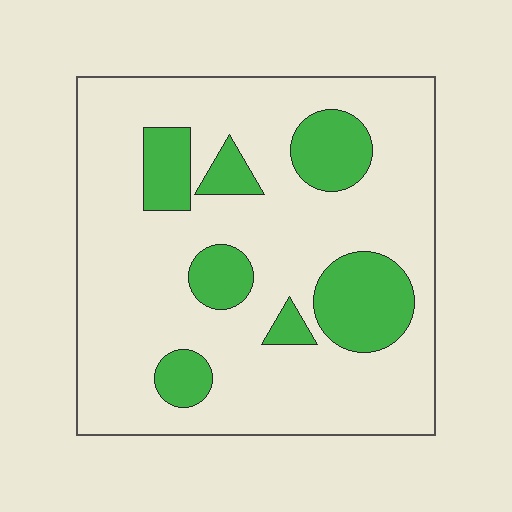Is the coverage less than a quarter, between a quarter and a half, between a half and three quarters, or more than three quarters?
Less than a quarter.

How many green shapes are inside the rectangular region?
7.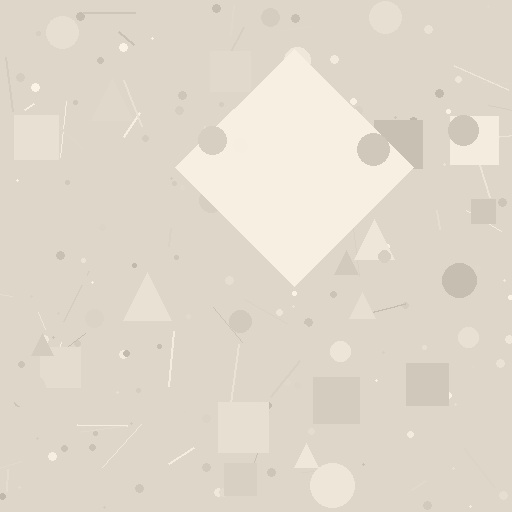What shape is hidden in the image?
A diamond is hidden in the image.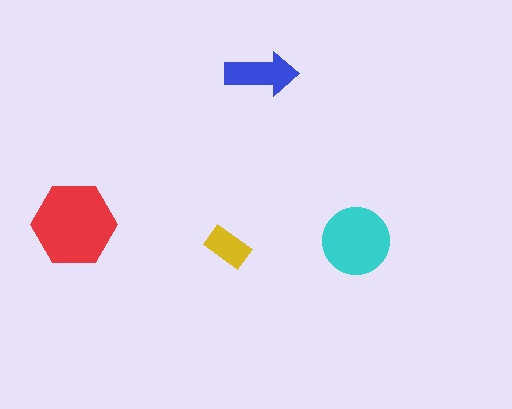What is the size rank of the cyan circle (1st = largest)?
2nd.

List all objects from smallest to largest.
The yellow rectangle, the blue arrow, the cyan circle, the red hexagon.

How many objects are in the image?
There are 4 objects in the image.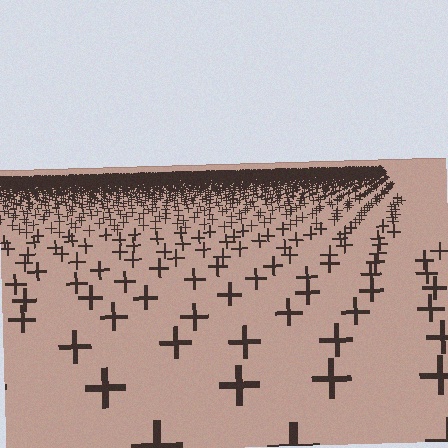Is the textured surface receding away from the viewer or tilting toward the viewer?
The surface is receding away from the viewer. Texture elements get smaller and denser toward the top.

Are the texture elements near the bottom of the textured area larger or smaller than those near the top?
Larger. Near the bottom, elements are closer to the viewer and appear at a bigger on-screen size.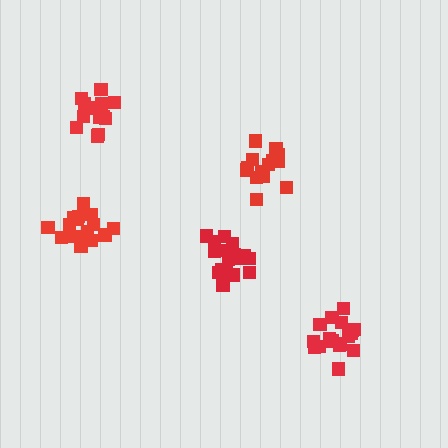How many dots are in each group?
Group 1: 14 dots, Group 2: 19 dots, Group 3: 17 dots, Group 4: 16 dots, Group 5: 15 dots (81 total).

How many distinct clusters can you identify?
There are 5 distinct clusters.